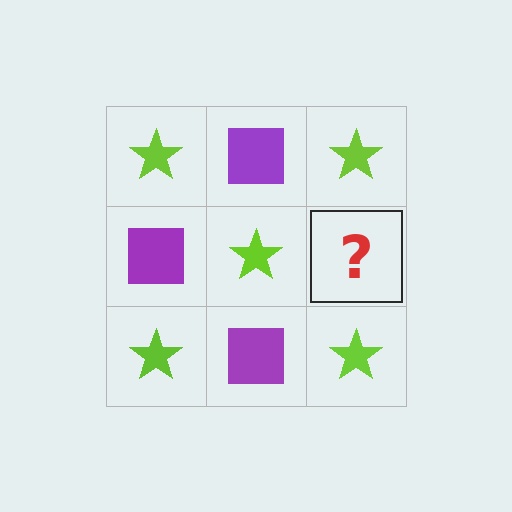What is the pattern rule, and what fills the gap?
The rule is that it alternates lime star and purple square in a checkerboard pattern. The gap should be filled with a purple square.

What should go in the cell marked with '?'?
The missing cell should contain a purple square.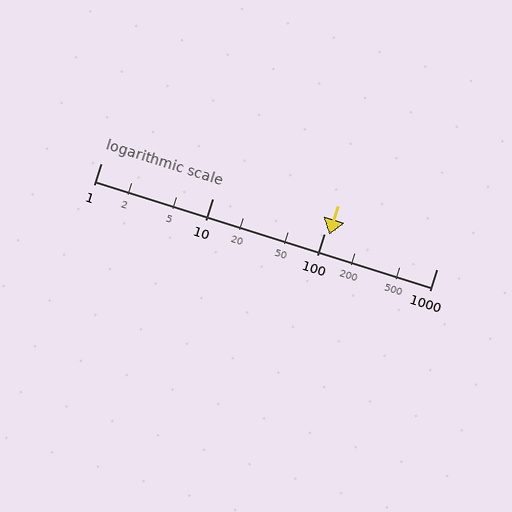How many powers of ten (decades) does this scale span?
The scale spans 3 decades, from 1 to 1000.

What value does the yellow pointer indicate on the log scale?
The pointer indicates approximately 110.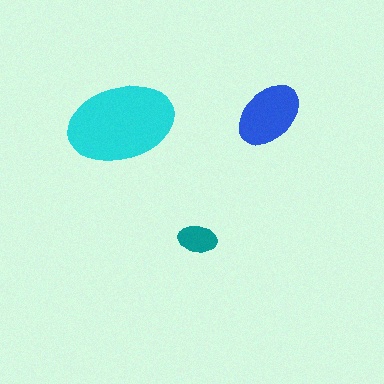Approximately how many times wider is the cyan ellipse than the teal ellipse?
About 3 times wider.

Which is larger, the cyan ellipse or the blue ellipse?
The cyan one.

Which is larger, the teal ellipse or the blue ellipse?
The blue one.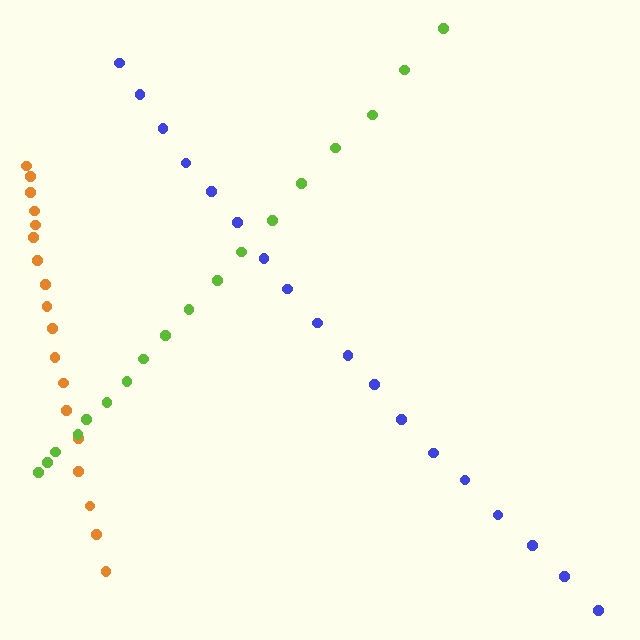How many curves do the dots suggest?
There are 3 distinct paths.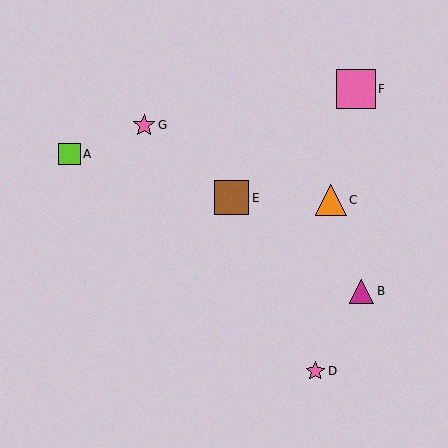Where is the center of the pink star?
The center of the pink star is at (144, 125).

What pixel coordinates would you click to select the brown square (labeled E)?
Click at (232, 198) to select the brown square E.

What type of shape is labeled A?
Shape A is a lime square.